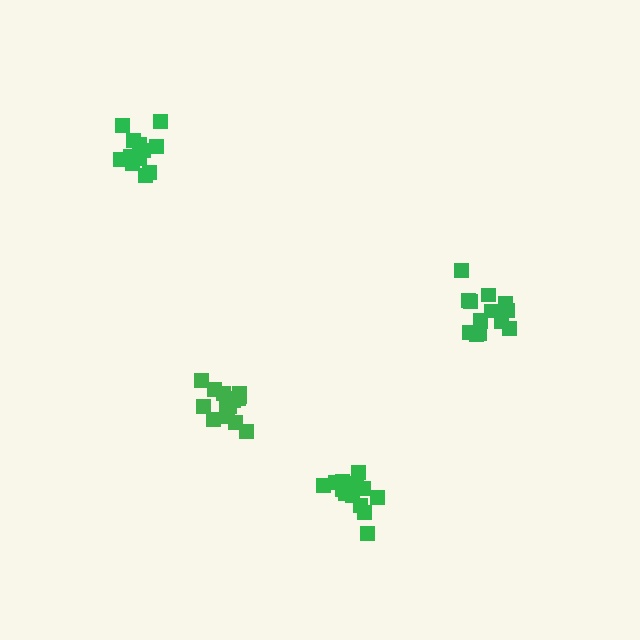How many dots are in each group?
Group 1: 15 dots, Group 2: 14 dots, Group 3: 15 dots, Group 4: 13 dots (57 total).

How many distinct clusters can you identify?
There are 4 distinct clusters.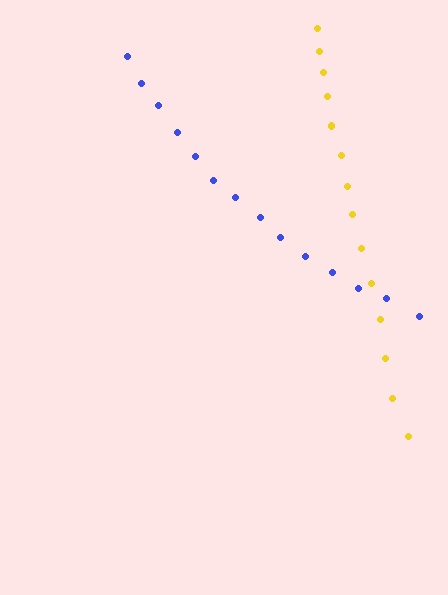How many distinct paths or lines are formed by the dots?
There are 2 distinct paths.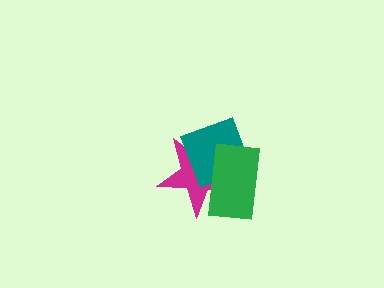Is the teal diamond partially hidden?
Yes, it is partially covered by another shape.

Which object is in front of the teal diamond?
The green rectangle is in front of the teal diamond.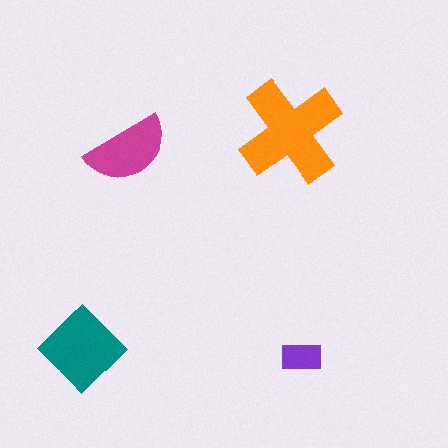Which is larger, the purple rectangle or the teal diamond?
The teal diamond.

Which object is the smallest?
The purple rectangle.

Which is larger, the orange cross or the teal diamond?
The orange cross.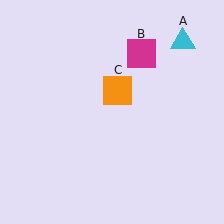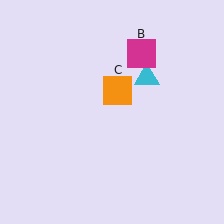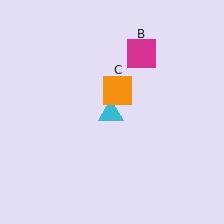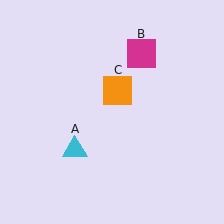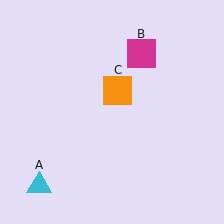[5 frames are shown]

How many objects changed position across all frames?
1 object changed position: cyan triangle (object A).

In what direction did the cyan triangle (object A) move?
The cyan triangle (object A) moved down and to the left.